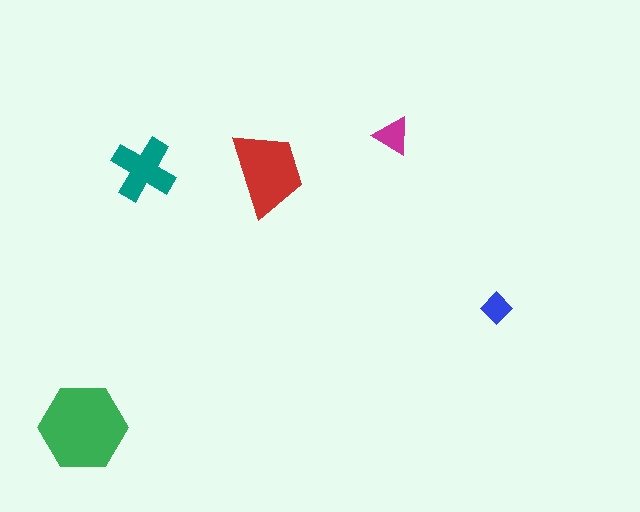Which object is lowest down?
The green hexagon is bottommost.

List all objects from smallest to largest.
The blue diamond, the magenta triangle, the teal cross, the red trapezoid, the green hexagon.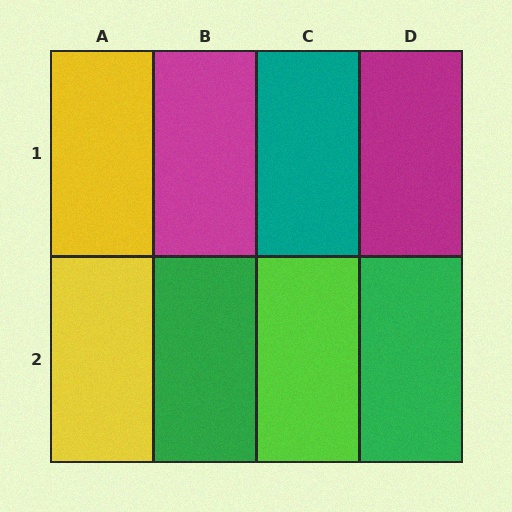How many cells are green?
2 cells are green.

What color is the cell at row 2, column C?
Lime.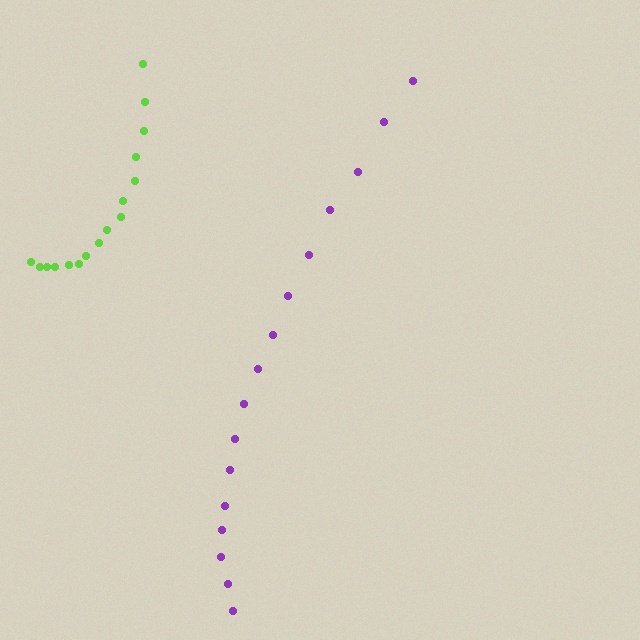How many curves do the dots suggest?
There are 2 distinct paths.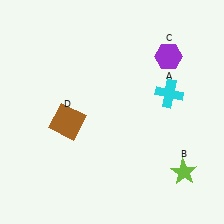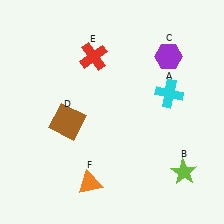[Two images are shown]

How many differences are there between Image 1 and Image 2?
There are 2 differences between the two images.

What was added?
A red cross (E), an orange triangle (F) were added in Image 2.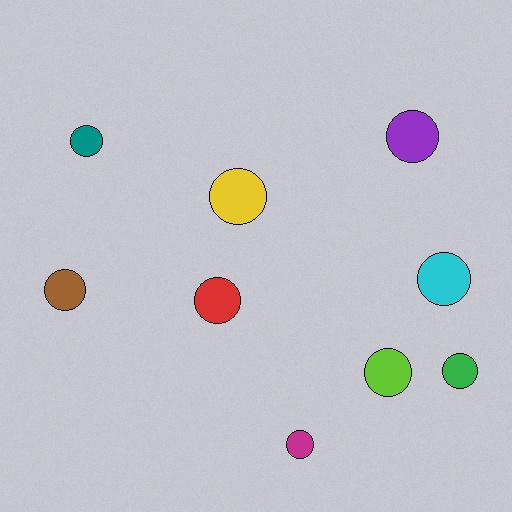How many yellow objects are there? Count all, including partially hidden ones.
There is 1 yellow object.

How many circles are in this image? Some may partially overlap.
There are 9 circles.